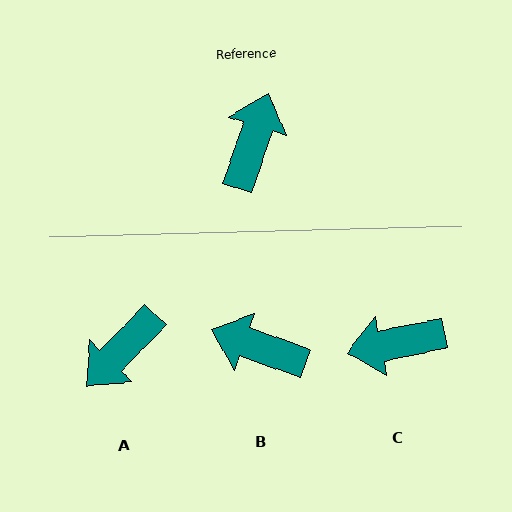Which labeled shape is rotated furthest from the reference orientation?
A, about 154 degrees away.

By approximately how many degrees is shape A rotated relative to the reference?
Approximately 154 degrees counter-clockwise.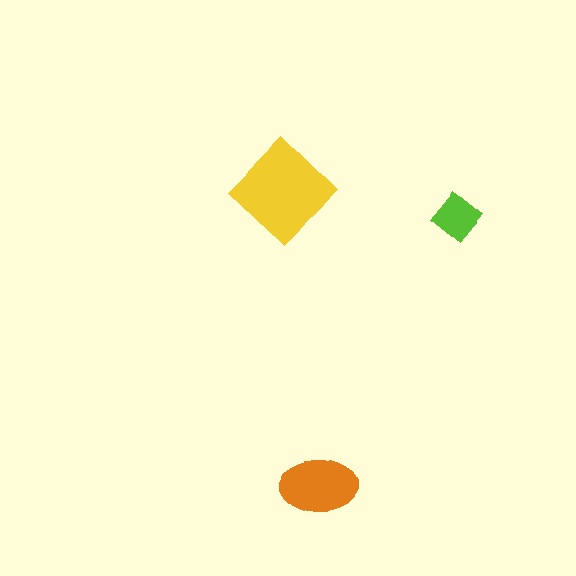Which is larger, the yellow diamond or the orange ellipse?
The yellow diamond.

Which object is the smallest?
The lime diamond.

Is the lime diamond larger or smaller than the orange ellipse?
Smaller.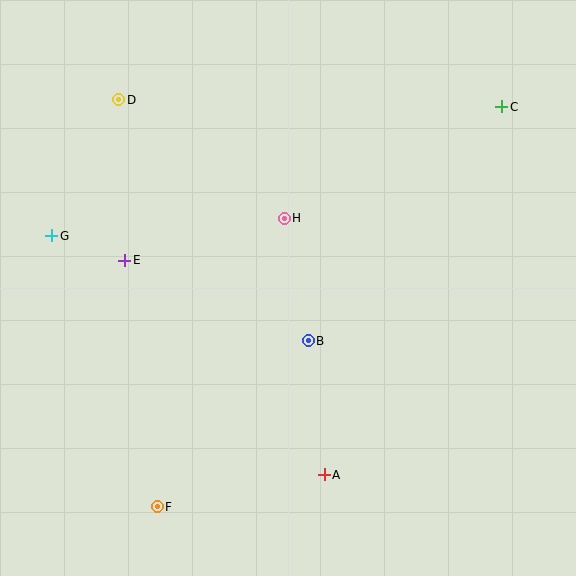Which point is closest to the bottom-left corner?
Point F is closest to the bottom-left corner.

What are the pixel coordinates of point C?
Point C is at (502, 107).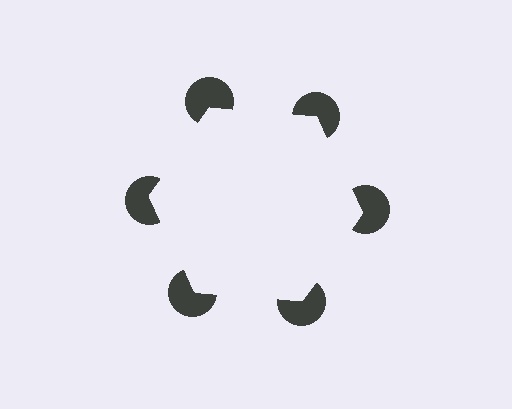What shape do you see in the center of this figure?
An illusory hexagon — its edges are inferred from the aligned wedge cuts in the pac-man discs, not physically drawn.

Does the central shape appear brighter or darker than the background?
It typically appears slightly brighter than the background, even though no actual brightness change is drawn.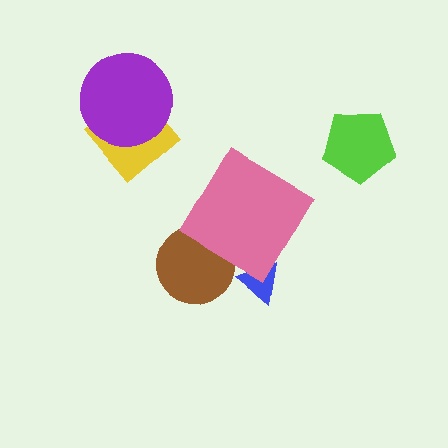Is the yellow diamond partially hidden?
Yes, it is partially covered by another shape.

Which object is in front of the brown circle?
The pink diamond is in front of the brown circle.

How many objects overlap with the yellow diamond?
1 object overlaps with the yellow diamond.